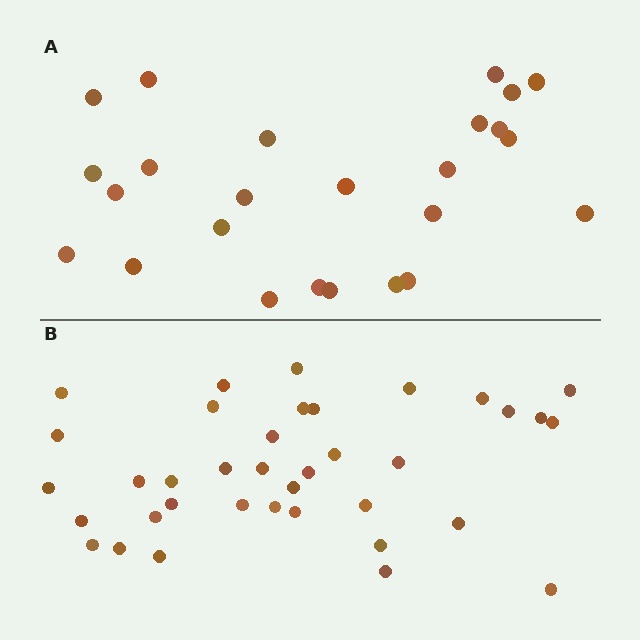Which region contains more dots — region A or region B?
Region B (the bottom region) has more dots.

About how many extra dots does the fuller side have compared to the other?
Region B has roughly 12 or so more dots than region A.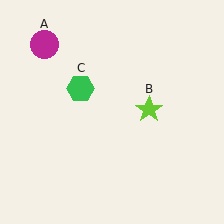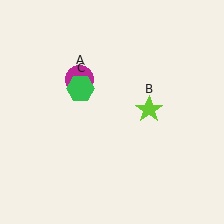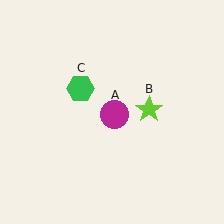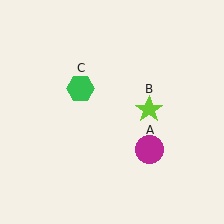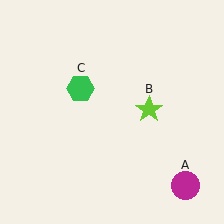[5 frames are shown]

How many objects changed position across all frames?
1 object changed position: magenta circle (object A).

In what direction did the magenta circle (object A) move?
The magenta circle (object A) moved down and to the right.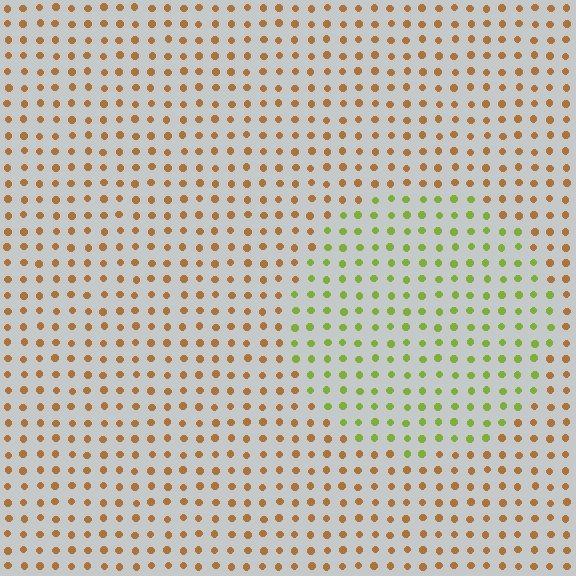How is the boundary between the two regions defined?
The boundary is defined purely by a slight shift in hue (about 53 degrees). Spacing, size, and orientation are identical on both sides.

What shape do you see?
I see a circle.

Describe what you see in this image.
The image is filled with small brown elements in a uniform arrangement. A circle-shaped region is visible where the elements are tinted to a slightly different hue, forming a subtle color boundary.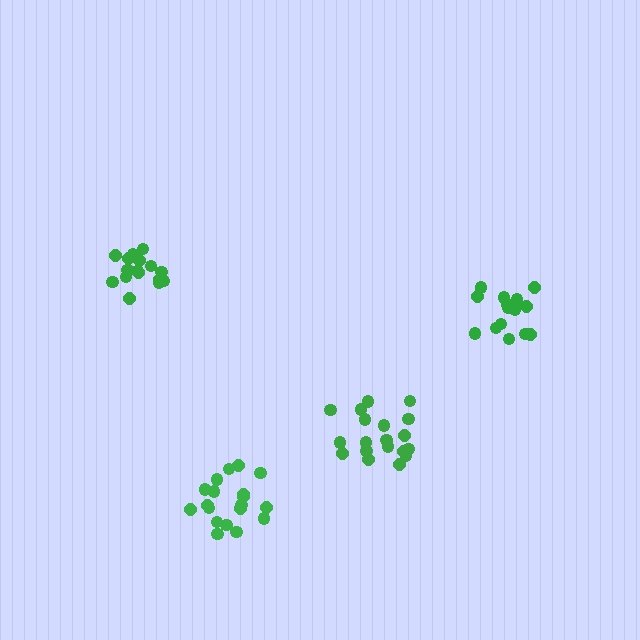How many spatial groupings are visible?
There are 4 spatial groupings.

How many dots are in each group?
Group 1: 16 dots, Group 2: 19 dots, Group 3: 16 dots, Group 4: 19 dots (70 total).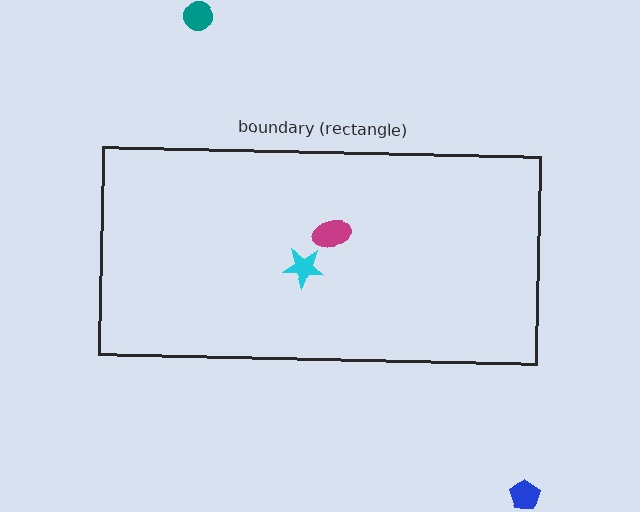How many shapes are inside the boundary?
2 inside, 2 outside.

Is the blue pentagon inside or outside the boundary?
Outside.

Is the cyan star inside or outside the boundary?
Inside.